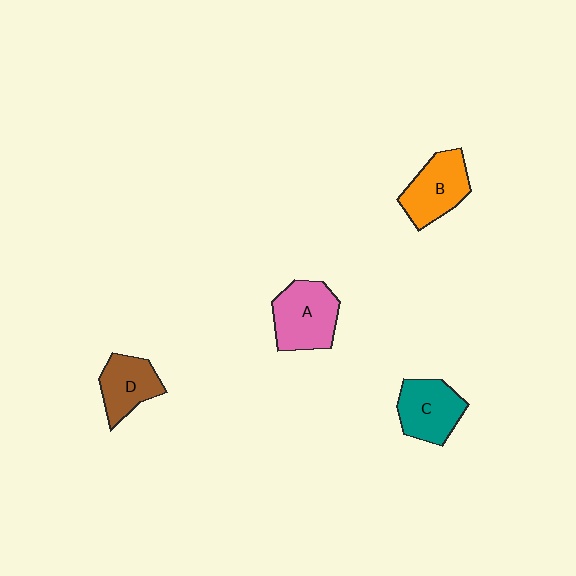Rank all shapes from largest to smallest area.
From largest to smallest: A (pink), B (orange), C (teal), D (brown).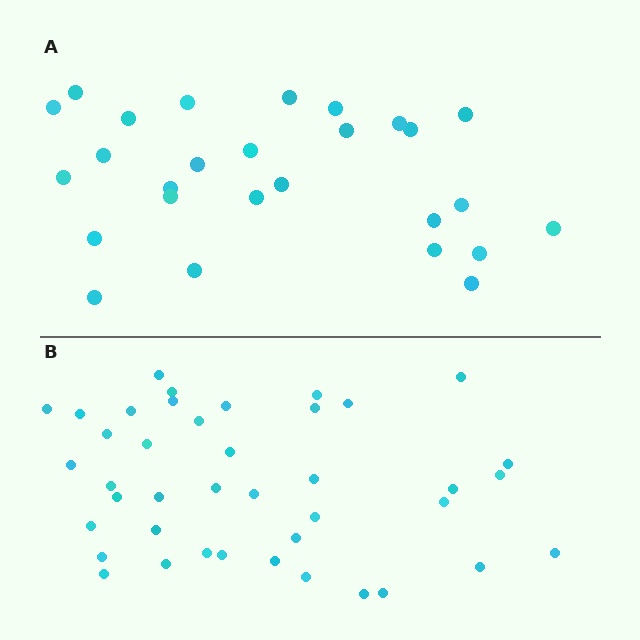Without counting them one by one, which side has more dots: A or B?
Region B (the bottom region) has more dots.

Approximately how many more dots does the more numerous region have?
Region B has approximately 15 more dots than region A.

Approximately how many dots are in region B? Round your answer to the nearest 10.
About 40 dots. (The exact count is 41, which rounds to 40.)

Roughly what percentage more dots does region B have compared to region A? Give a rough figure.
About 50% more.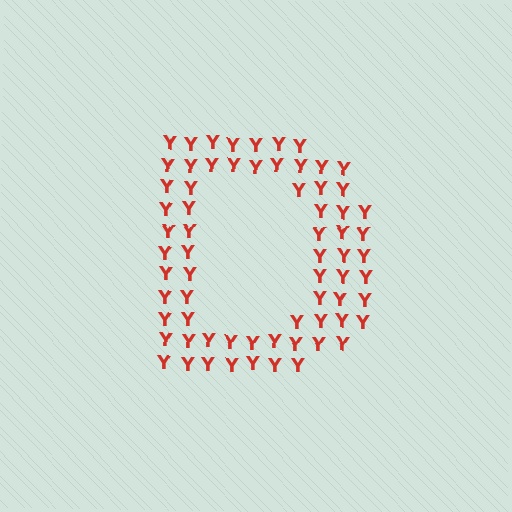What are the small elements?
The small elements are letter Y's.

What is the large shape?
The large shape is the letter D.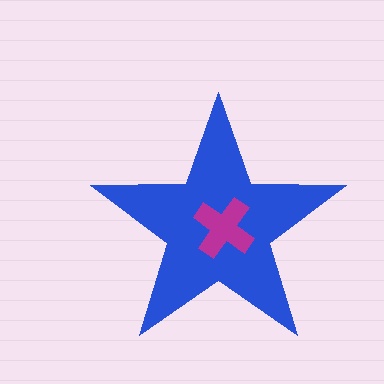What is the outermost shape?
The blue star.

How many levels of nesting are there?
2.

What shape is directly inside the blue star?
The magenta cross.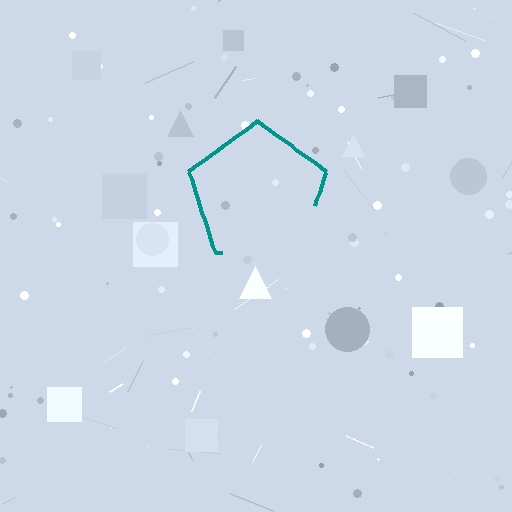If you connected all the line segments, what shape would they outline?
They would outline a pentagon.